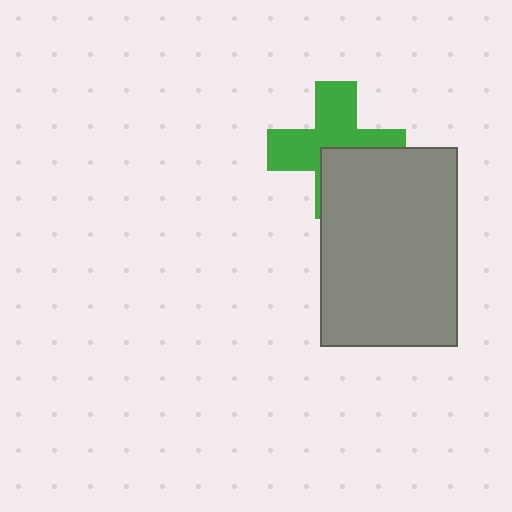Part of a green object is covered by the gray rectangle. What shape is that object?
It is a cross.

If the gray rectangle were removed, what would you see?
You would see the complete green cross.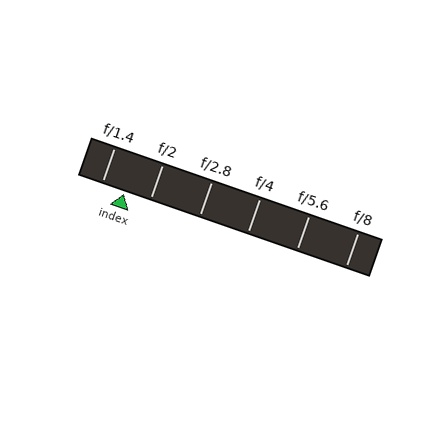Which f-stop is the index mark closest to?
The index mark is closest to f/1.4.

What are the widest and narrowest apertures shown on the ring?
The widest aperture shown is f/1.4 and the narrowest is f/8.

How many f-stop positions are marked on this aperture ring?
There are 6 f-stop positions marked.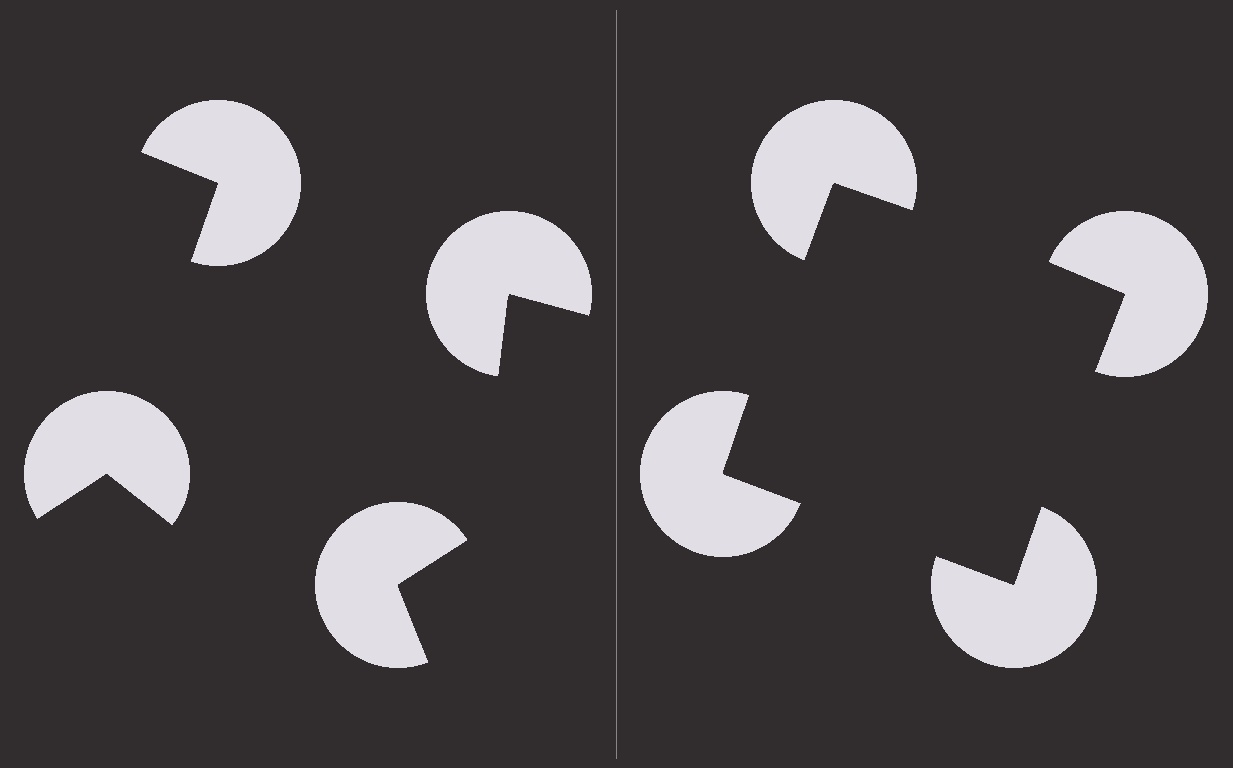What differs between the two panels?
The pac-man discs are positioned identically on both sides; only the wedge orientations differ. On the right they align to a square; on the left they are misaligned.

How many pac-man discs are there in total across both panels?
8 — 4 on each side.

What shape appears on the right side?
An illusory square.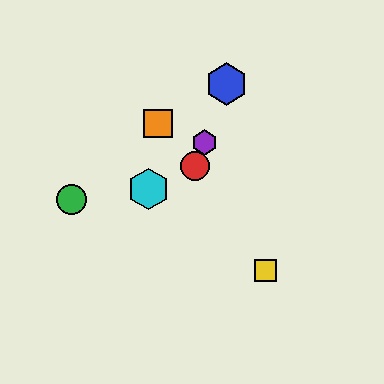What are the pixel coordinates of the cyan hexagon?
The cyan hexagon is at (148, 189).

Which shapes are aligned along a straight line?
The red circle, the blue hexagon, the purple hexagon are aligned along a straight line.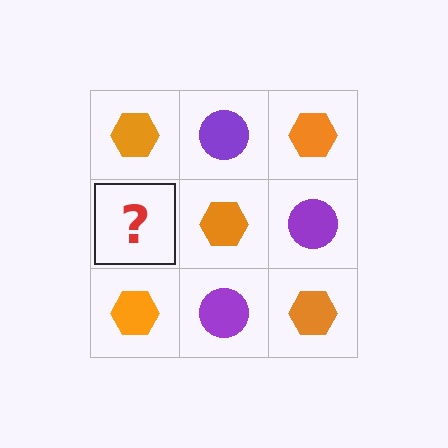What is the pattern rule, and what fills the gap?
The rule is that it alternates orange hexagon and purple circle in a checkerboard pattern. The gap should be filled with a purple circle.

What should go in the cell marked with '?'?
The missing cell should contain a purple circle.